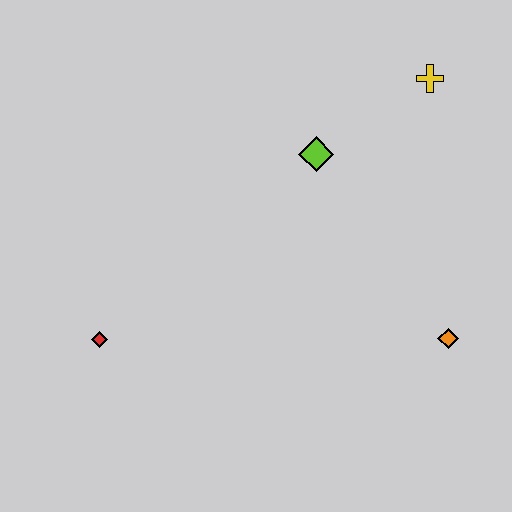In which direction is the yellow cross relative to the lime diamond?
The yellow cross is to the right of the lime diamond.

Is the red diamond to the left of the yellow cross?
Yes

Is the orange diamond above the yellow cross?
No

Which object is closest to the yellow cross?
The lime diamond is closest to the yellow cross.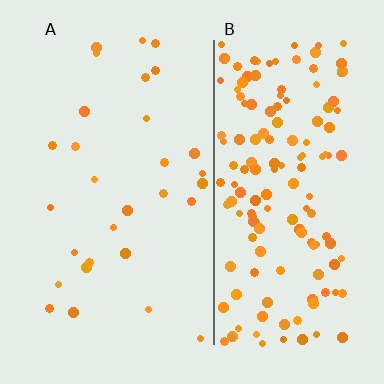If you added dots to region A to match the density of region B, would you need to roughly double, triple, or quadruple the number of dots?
Approximately quadruple.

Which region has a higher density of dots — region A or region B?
B (the right).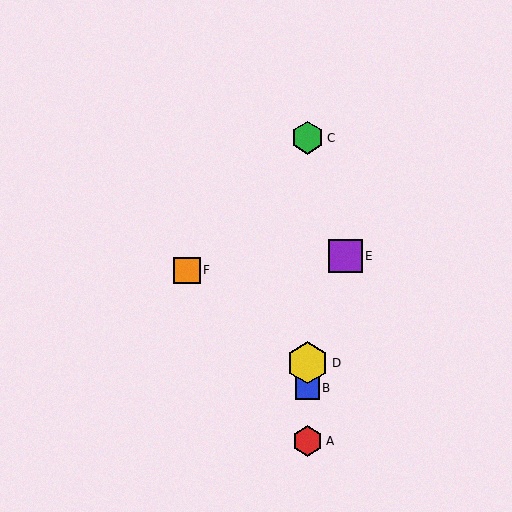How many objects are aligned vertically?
4 objects (A, B, C, D) are aligned vertically.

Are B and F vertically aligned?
No, B is at x≈307 and F is at x≈187.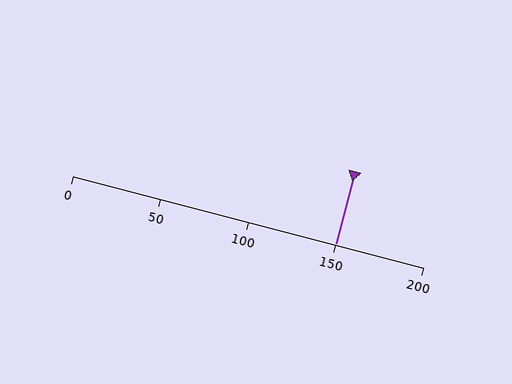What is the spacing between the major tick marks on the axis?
The major ticks are spaced 50 apart.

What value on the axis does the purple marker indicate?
The marker indicates approximately 150.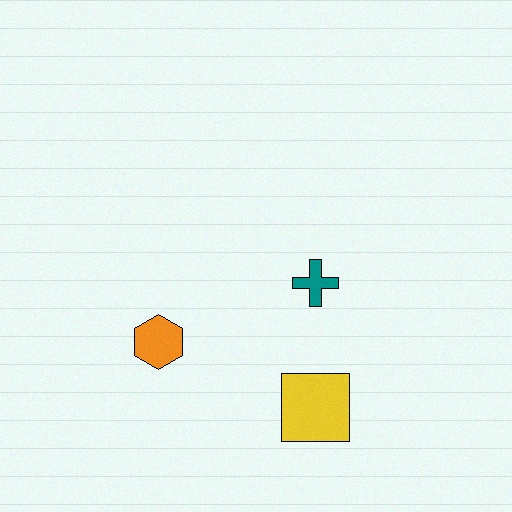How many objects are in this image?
There are 3 objects.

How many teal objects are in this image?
There is 1 teal object.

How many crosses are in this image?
There is 1 cross.